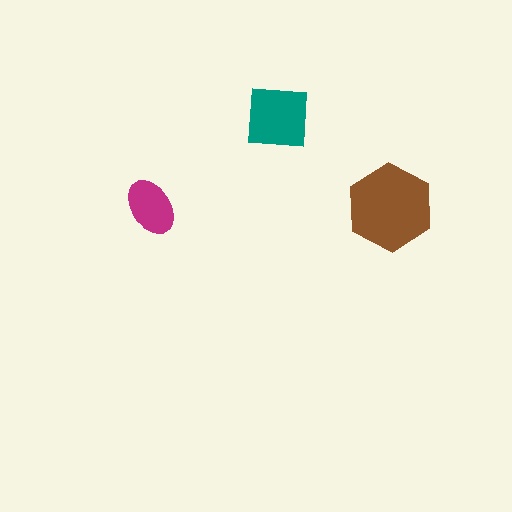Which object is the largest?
The brown hexagon.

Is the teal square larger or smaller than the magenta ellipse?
Larger.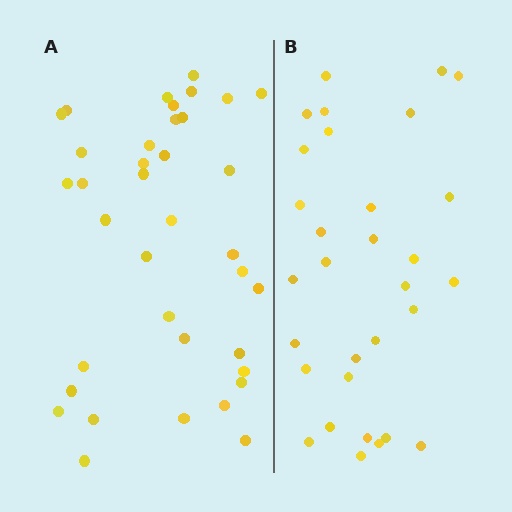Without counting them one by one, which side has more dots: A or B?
Region A (the left region) has more dots.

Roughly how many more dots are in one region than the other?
Region A has about 6 more dots than region B.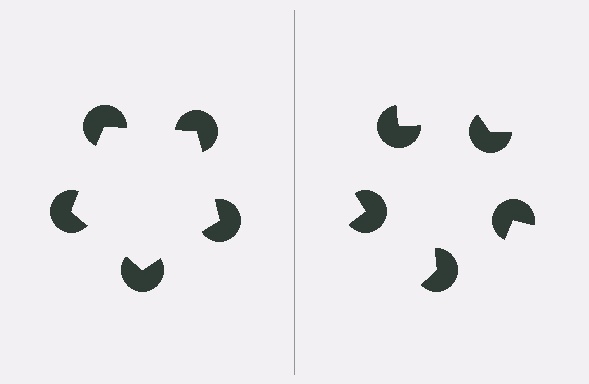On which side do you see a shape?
An illusory pentagon appears on the left side. On the right side the wedge cuts are rotated, so no coherent shape forms.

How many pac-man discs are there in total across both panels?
10 — 5 on each side.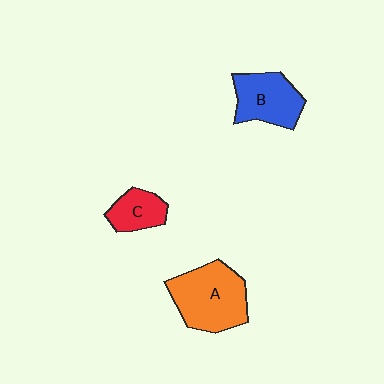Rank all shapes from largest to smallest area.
From largest to smallest: A (orange), B (blue), C (red).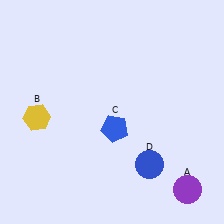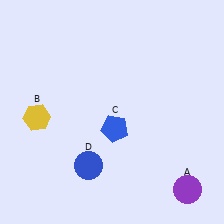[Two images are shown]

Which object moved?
The blue circle (D) moved left.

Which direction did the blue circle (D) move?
The blue circle (D) moved left.